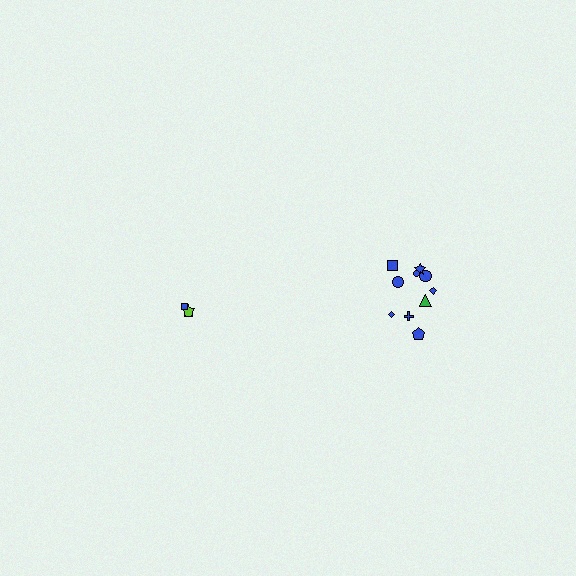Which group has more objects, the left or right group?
The right group.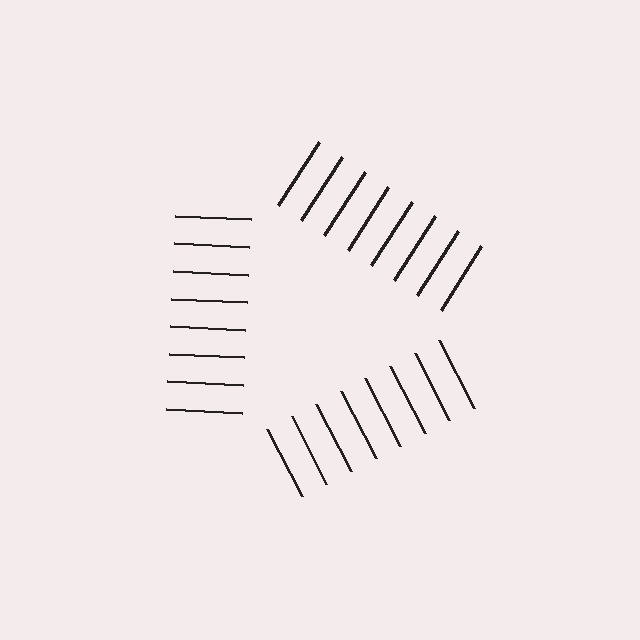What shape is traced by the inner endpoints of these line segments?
An illusory triangle — the line segments terminate on its edges but no continuous stroke is drawn.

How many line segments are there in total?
24 — 8 along each of the 3 edges.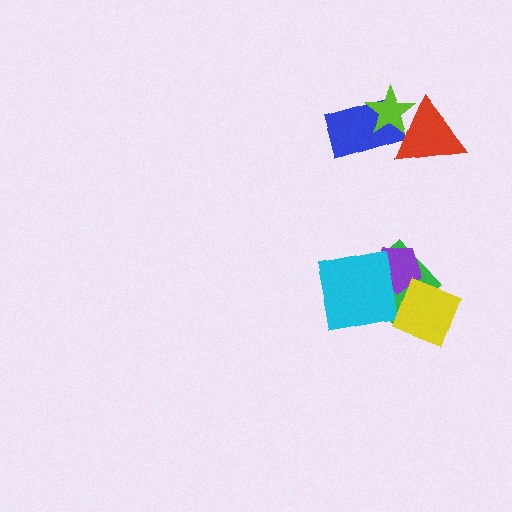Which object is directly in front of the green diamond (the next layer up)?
The purple pentagon is directly in front of the green diamond.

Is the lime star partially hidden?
Yes, it is partially covered by another shape.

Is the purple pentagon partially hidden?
Yes, it is partially covered by another shape.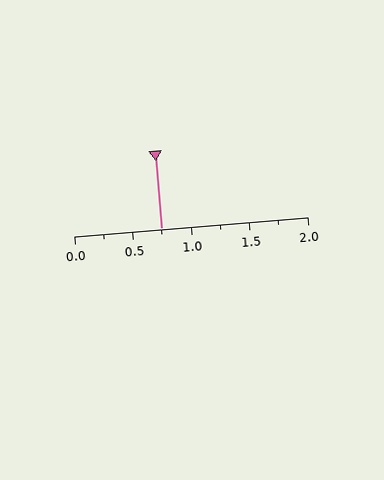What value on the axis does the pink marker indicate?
The marker indicates approximately 0.75.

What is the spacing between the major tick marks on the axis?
The major ticks are spaced 0.5 apart.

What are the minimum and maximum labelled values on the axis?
The axis runs from 0.0 to 2.0.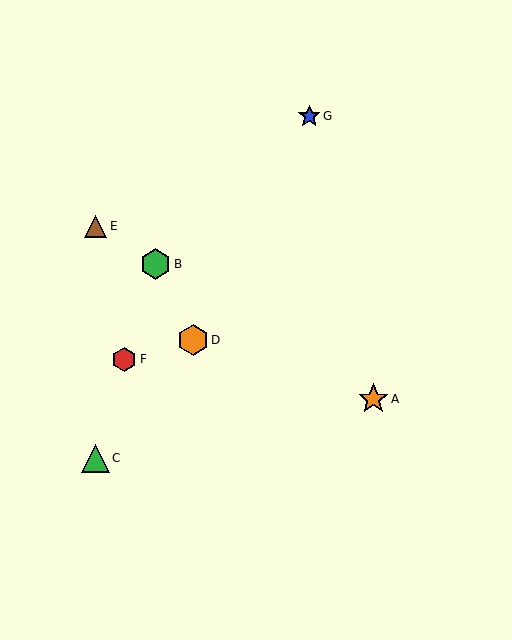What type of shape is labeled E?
Shape E is a brown triangle.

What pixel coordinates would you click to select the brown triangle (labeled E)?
Click at (96, 226) to select the brown triangle E.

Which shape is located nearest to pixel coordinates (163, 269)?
The green hexagon (labeled B) at (155, 264) is nearest to that location.